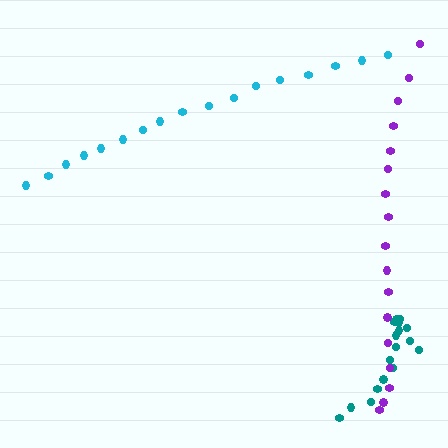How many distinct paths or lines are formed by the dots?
There are 3 distinct paths.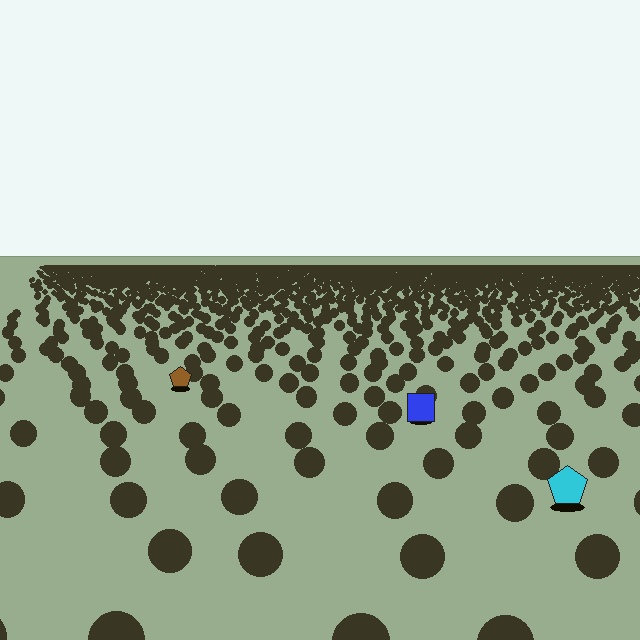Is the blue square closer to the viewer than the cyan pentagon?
No. The cyan pentagon is closer — you can tell from the texture gradient: the ground texture is coarser near it.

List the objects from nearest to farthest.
From nearest to farthest: the cyan pentagon, the blue square, the brown pentagon.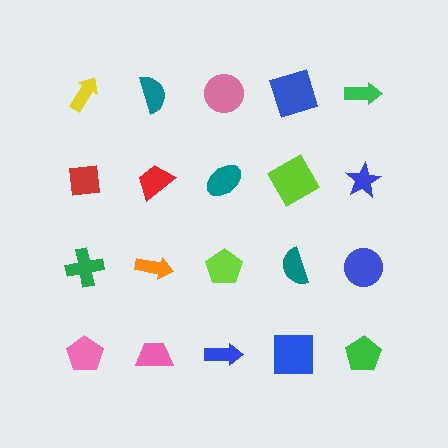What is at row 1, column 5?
A green arrow.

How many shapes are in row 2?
5 shapes.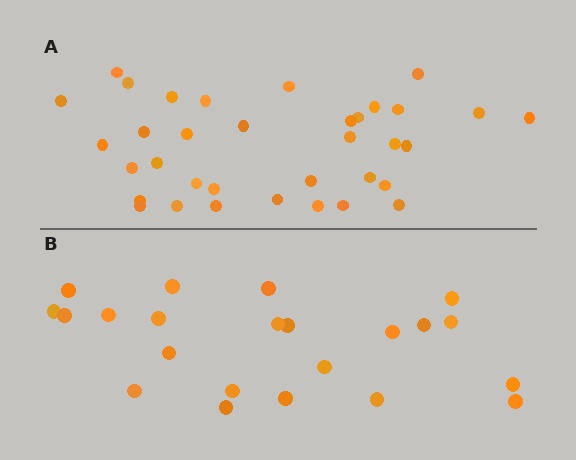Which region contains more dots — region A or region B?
Region A (the top region) has more dots.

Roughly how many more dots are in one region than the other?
Region A has approximately 15 more dots than region B.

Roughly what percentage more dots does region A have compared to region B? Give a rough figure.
About 60% more.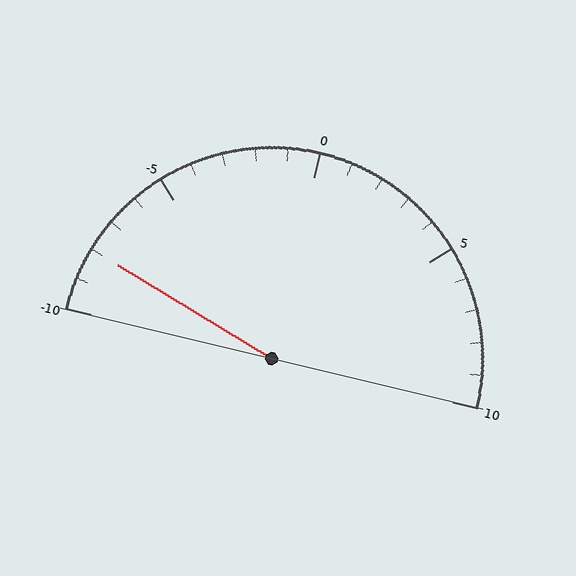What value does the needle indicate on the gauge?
The needle indicates approximately -8.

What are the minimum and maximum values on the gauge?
The gauge ranges from -10 to 10.